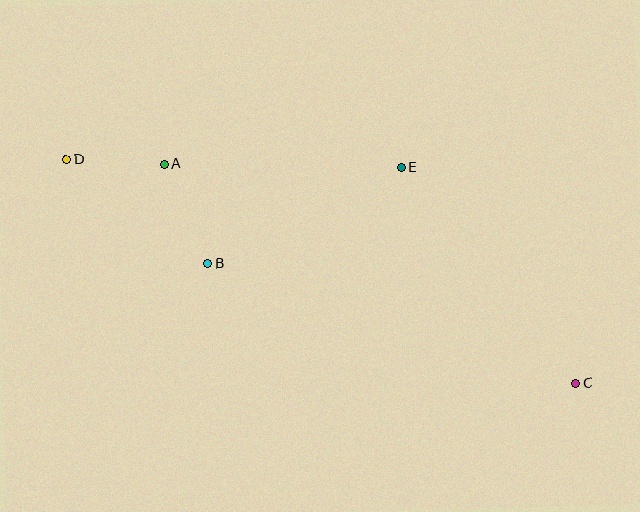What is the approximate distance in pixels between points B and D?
The distance between B and D is approximately 176 pixels.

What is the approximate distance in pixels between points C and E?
The distance between C and E is approximately 278 pixels.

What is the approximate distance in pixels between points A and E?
The distance between A and E is approximately 237 pixels.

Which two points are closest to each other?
Points A and D are closest to each other.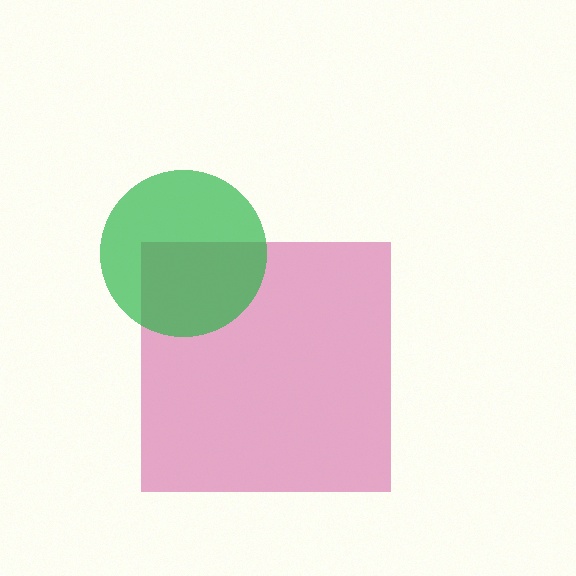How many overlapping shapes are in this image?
There are 2 overlapping shapes in the image.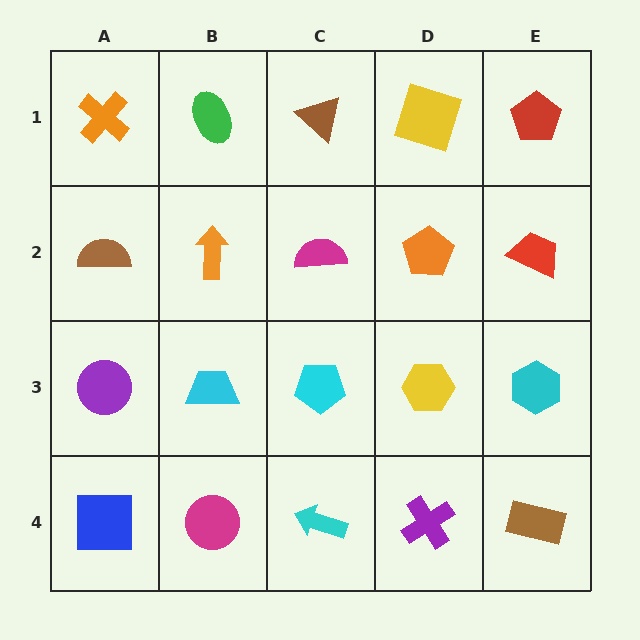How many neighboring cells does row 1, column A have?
2.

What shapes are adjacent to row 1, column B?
An orange arrow (row 2, column B), an orange cross (row 1, column A), a brown triangle (row 1, column C).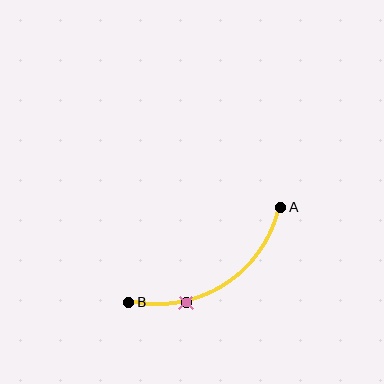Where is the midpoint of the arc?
The arc midpoint is the point on the curve farthest from the straight line joining A and B. It sits below that line.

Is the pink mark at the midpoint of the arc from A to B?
No. The pink mark lies on the arc but is closer to endpoint B. The arc midpoint would be at the point on the curve equidistant along the arc from both A and B.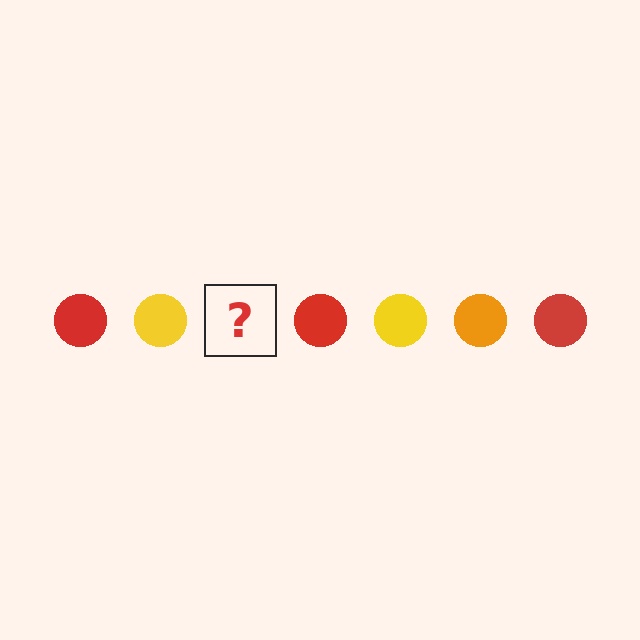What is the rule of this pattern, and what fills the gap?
The rule is that the pattern cycles through red, yellow, orange circles. The gap should be filled with an orange circle.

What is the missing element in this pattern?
The missing element is an orange circle.